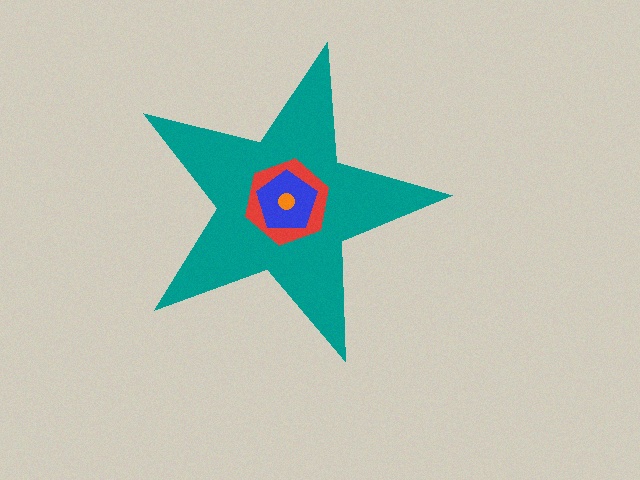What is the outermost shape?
The teal star.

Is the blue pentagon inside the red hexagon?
Yes.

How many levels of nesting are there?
4.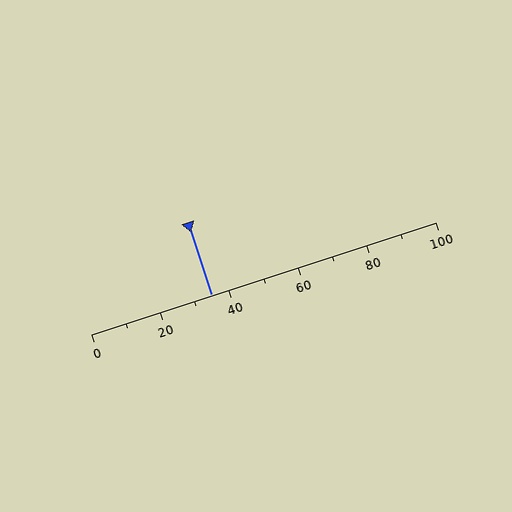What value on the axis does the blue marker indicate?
The marker indicates approximately 35.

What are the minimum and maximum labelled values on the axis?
The axis runs from 0 to 100.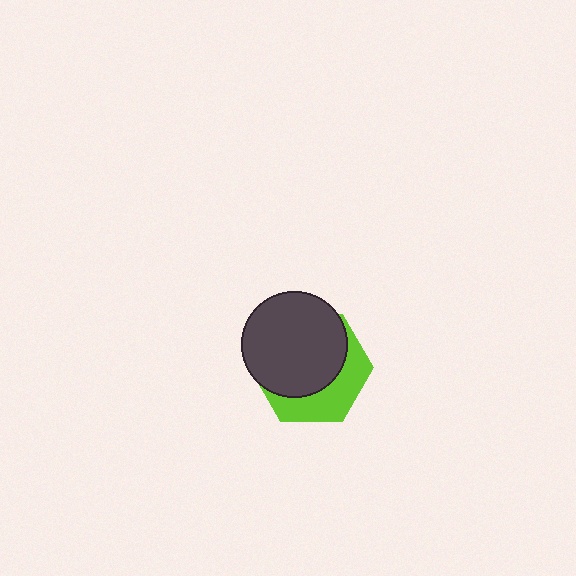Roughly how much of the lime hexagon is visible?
A small part of it is visible (roughly 37%).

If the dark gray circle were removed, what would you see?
You would see the complete lime hexagon.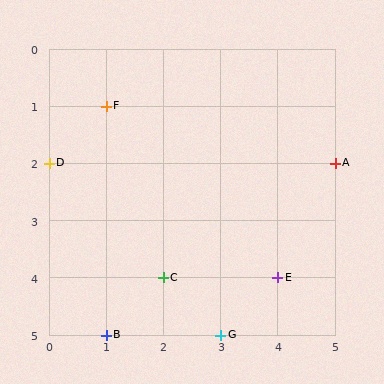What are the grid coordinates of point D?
Point D is at grid coordinates (0, 2).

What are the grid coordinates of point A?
Point A is at grid coordinates (5, 2).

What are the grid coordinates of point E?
Point E is at grid coordinates (4, 4).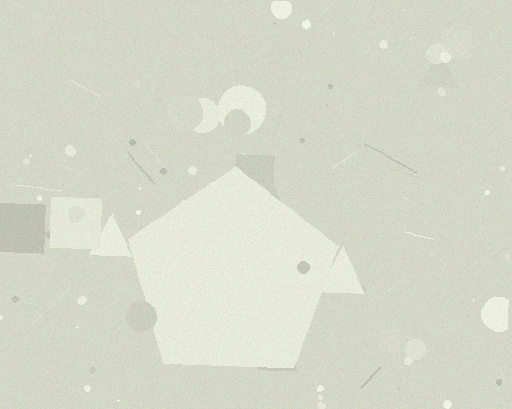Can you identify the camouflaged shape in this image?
The camouflaged shape is a pentagon.